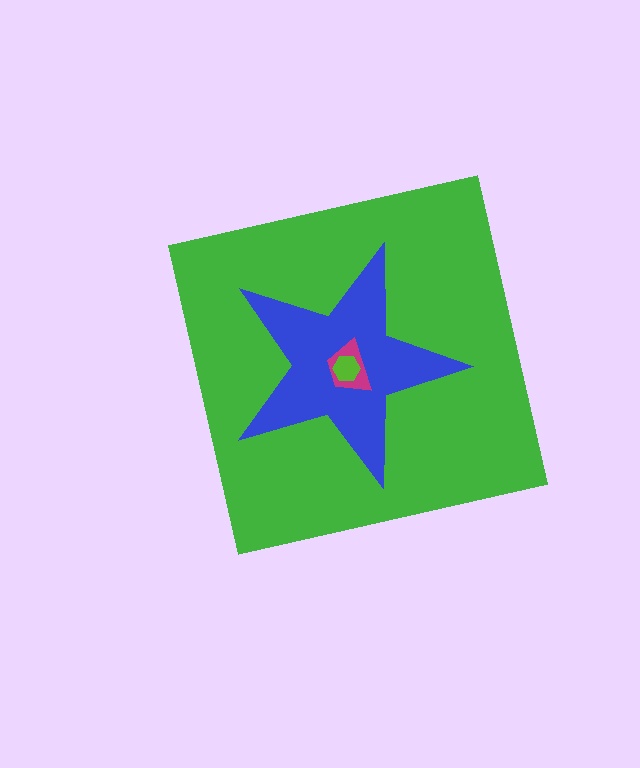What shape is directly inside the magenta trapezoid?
The lime hexagon.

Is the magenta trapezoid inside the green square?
Yes.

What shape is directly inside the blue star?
The magenta trapezoid.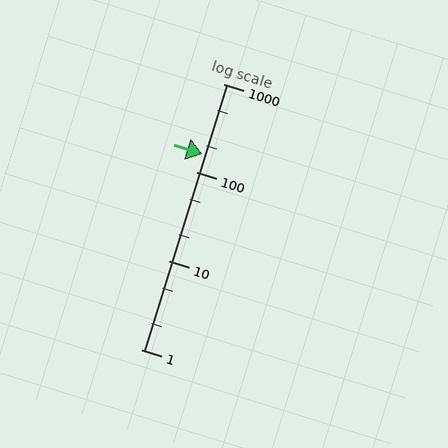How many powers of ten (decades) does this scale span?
The scale spans 3 decades, from 1 to 1000.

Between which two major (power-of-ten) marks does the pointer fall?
The pointer is between 100 and 1000.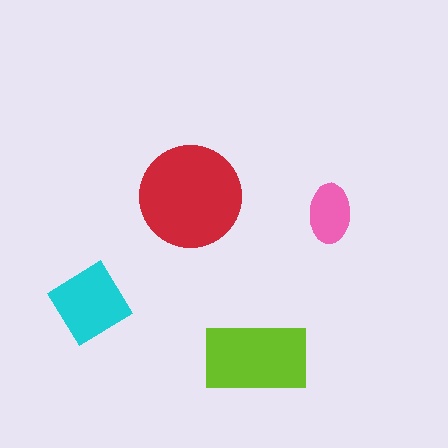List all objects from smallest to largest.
The pink ellipse, the cyan diamond, the lime rectangle, the red circle.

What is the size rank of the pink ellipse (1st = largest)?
4th.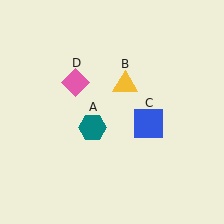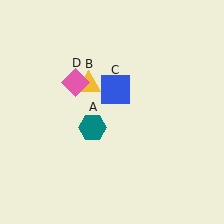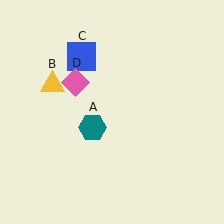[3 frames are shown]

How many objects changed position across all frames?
2 objects changed position: yellow triangle (object B), blue square (object C).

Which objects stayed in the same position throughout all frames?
Teal hexagon (object A) and pink diamond (object D) remained stationary.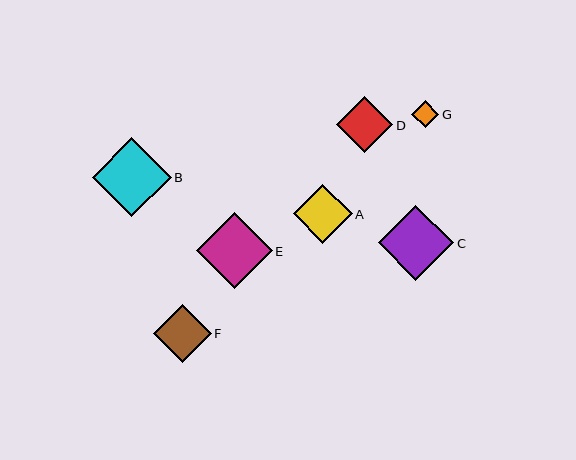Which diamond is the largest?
Diamond B is the largest with a size of approximately 79 pixels.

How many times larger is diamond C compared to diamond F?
Diamond C is approximately 1.3 times the size of diamond F.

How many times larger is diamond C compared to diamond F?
Diamond C is approximately 1.3 times the size of diamond F.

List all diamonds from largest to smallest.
From largest to smallest: B, E, C, A, F, D, G.